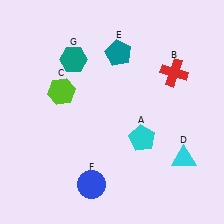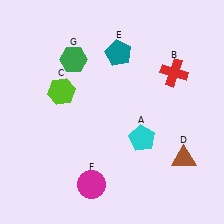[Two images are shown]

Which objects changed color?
D changed from cyan to brown. F changed from blue to magenta. G changed from teal to green.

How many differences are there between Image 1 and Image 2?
There are 3 differences between the two images.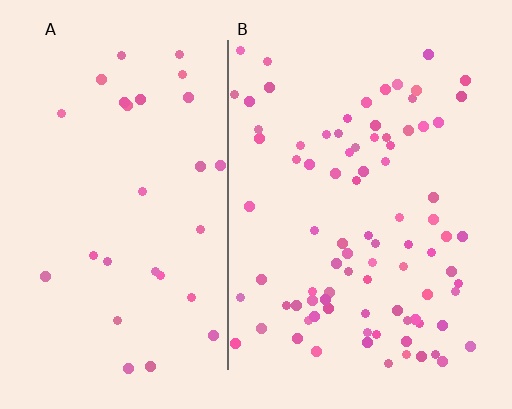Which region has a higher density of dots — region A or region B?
B (the right).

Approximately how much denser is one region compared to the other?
Approximately 2.9× — region B over region A.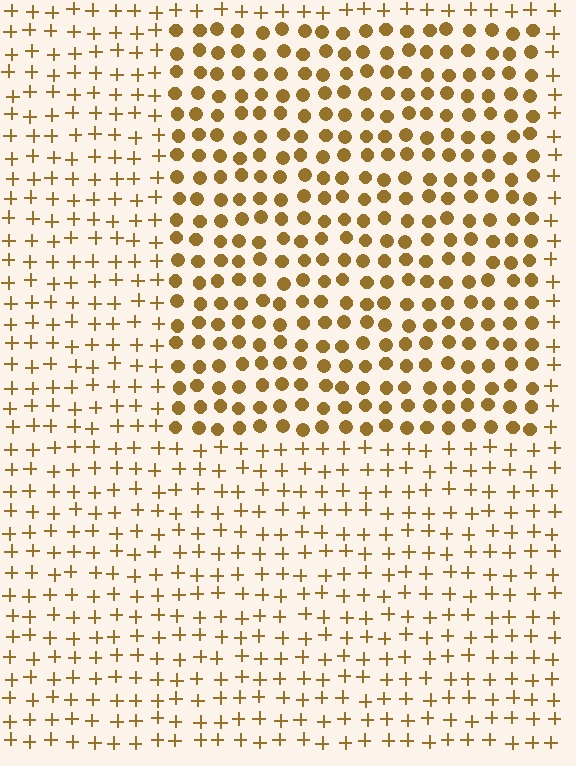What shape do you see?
I see a rectangle.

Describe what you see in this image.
The image is filled with small brown elements arranged in a uniform grid. A rectangle-shaped region contains circles, while the surrounding area contains plus signs. The boundary is defined purely by the change in element shape.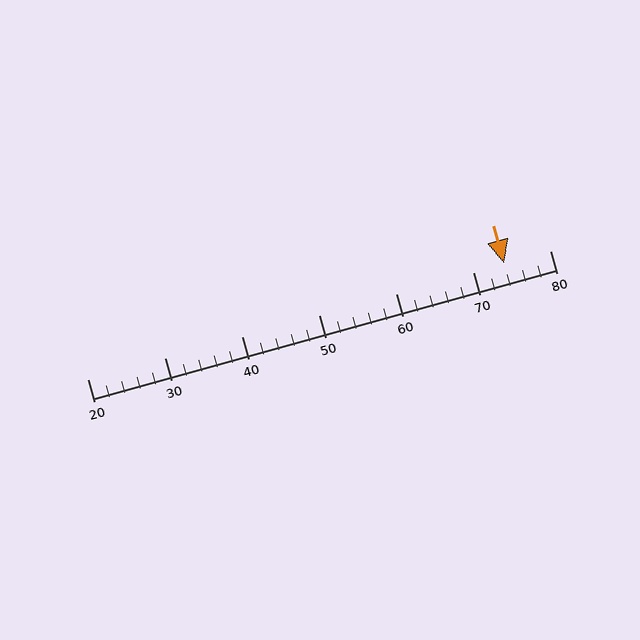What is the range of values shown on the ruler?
The ruler shows values from 20 to 80.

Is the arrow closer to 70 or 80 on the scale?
The arrow is closer to 70.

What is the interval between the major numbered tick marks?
The major tick marks are spaced 10 units apart.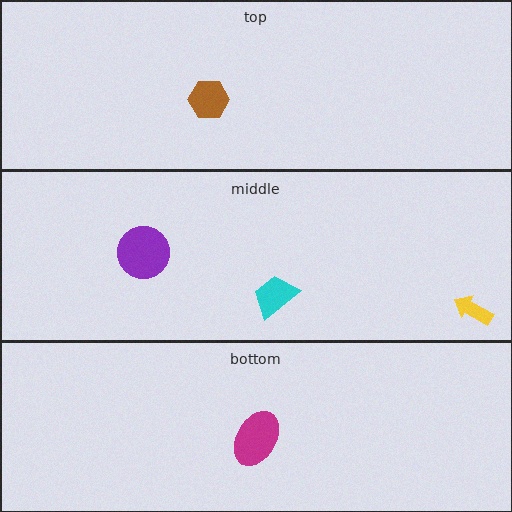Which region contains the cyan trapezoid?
The middle region.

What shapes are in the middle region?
The purple circle, the yellow arrow, the cyan trapezoid.